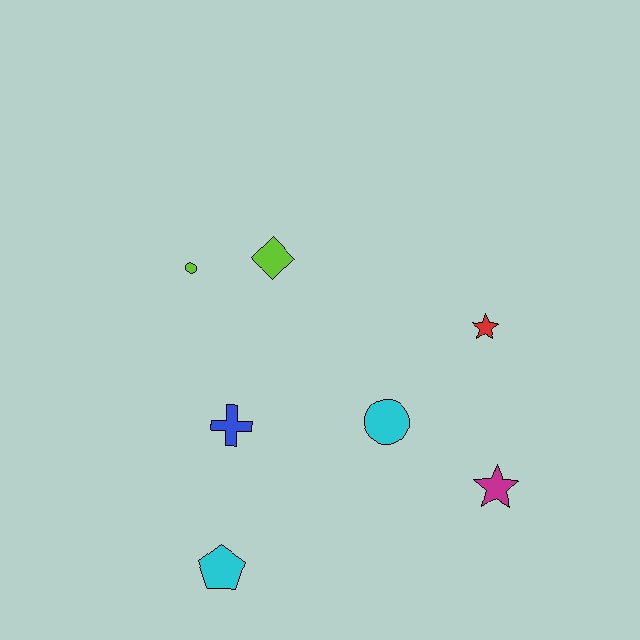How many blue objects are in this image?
There is 1 blue object.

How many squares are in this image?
There are no squares.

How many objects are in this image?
There are 7 objects.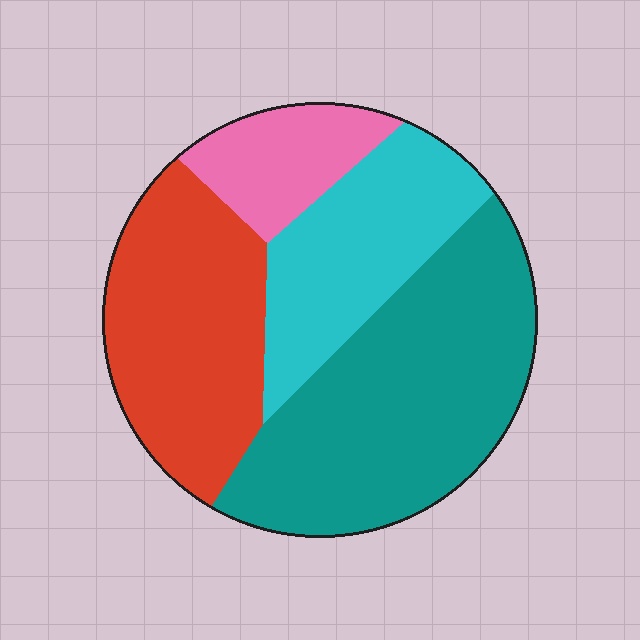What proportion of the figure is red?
Red takes up about one quarter (1/4) of the figure.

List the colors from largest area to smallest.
From largest to smallest: teal, red, cyan, pink.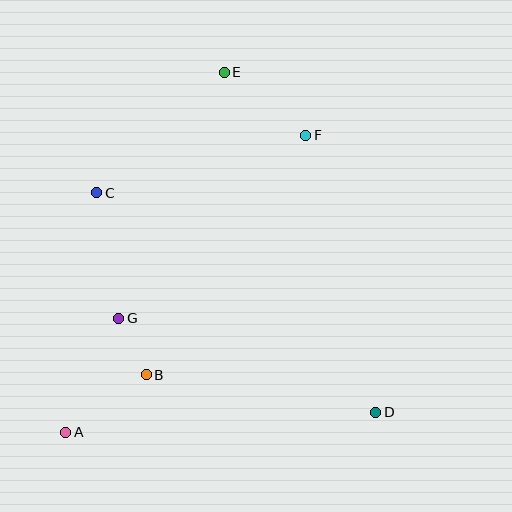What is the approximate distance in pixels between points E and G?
The distance between E and G is approximately 268 pixels.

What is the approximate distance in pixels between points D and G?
The distance between D and G is approximately 273 pixels.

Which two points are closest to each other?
Points B and G are closest to each other.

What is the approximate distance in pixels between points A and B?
The distance between A and B is approximately 99 pixels.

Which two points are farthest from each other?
Points A and E are farthest from each other.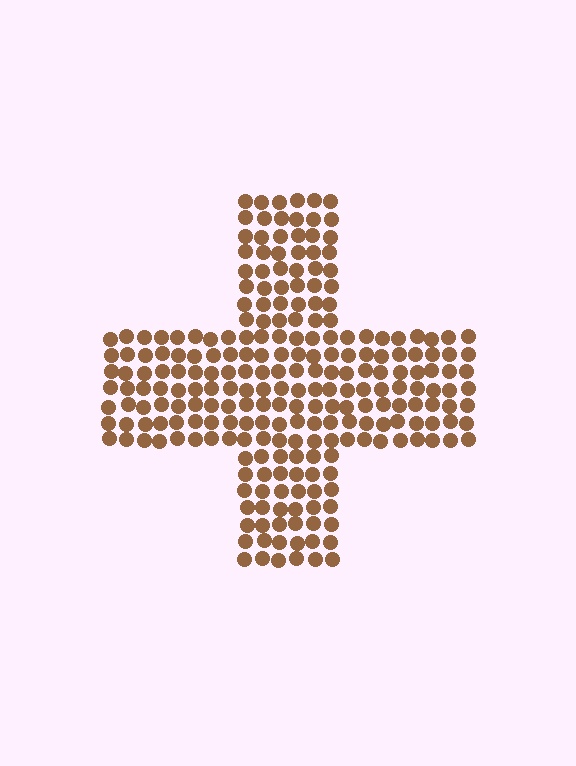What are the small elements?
The small elements are circles.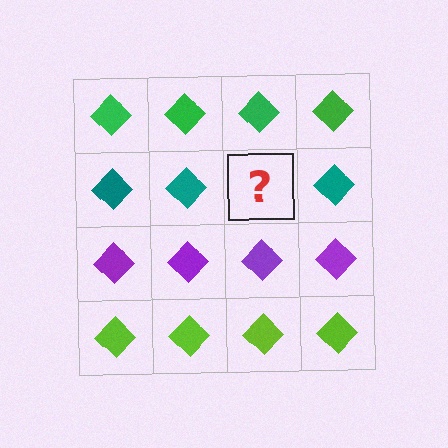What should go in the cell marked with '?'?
The missing cell should contain a teal diamond.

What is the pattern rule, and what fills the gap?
The rule is that each row has a consistent color. The gap should be filled with a teal diamond.